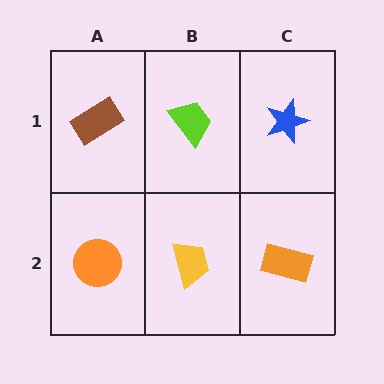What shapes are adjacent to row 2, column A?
A brown rectangle (row 1, column A), a yellow trapezoid (row 2, column B).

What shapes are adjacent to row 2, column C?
A blue star (row 1, column C), a yellow trapezoid (row 2, column B).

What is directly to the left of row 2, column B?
An orange circle.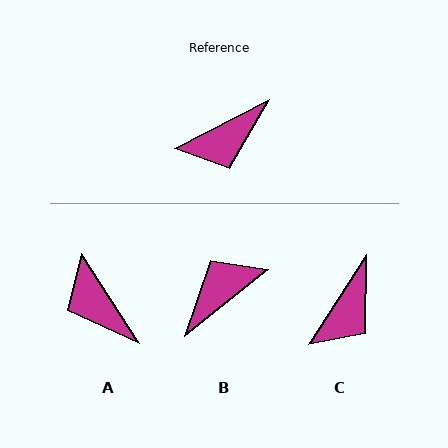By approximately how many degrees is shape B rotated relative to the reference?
Approximately 169 degrees clockwise.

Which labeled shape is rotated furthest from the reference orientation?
B, about 169 degrees away.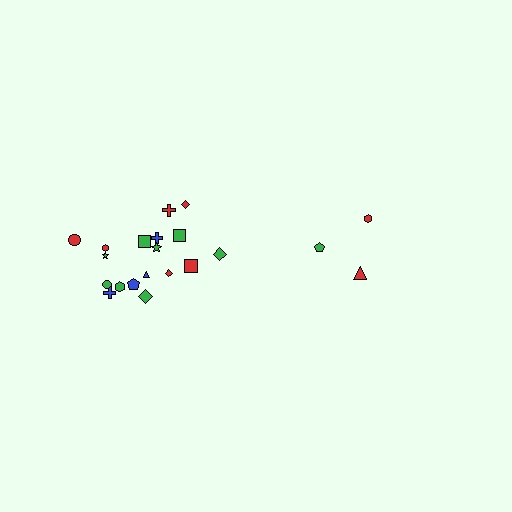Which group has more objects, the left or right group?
The left group.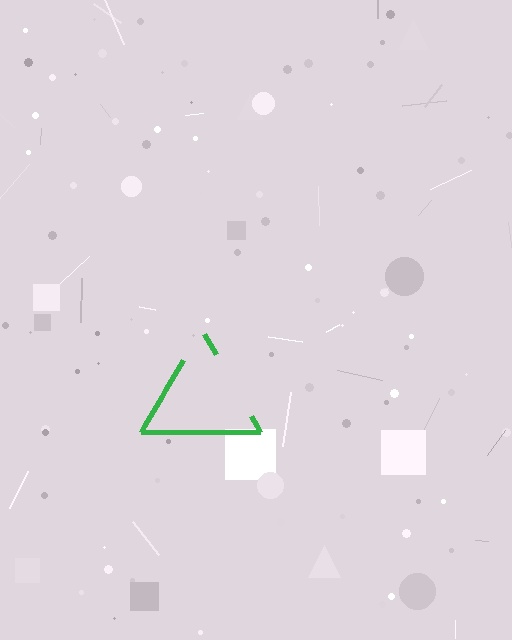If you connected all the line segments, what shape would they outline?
They would outline a triangle.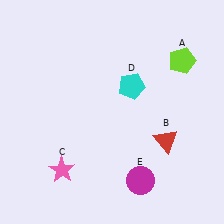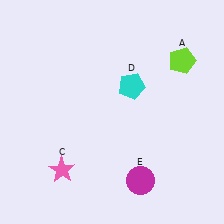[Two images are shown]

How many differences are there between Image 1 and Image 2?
There is 1 difference between the two images.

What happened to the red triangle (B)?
The red triangle (B) was removed in Image 2. It was in the bottom-right area of Image 1.